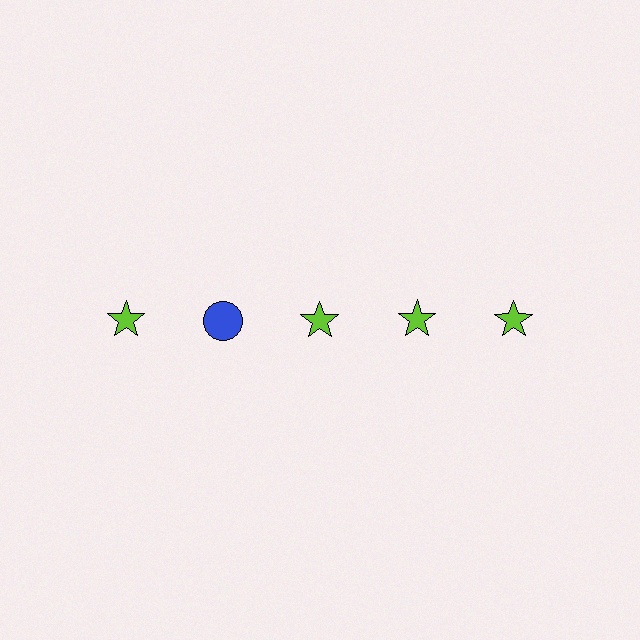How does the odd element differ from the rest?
It differs in both color (blue instead of lime) and shape (circle instead of star).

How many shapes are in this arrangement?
There are 5 shapes arranged in a grid pattern.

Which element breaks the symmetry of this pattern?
The blue circle in the top row, second from left column breaks the symmetry. All other shapes are lime stars.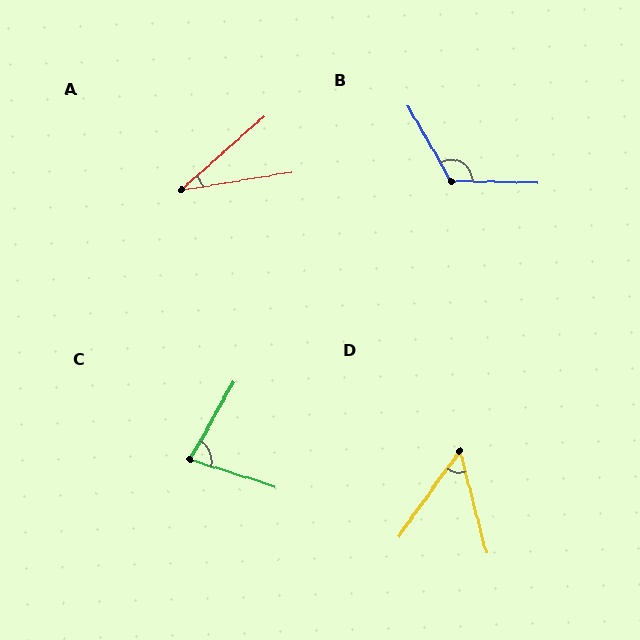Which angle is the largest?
B, at approximately 121 degrees.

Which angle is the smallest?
A, at approximately 33 degrees.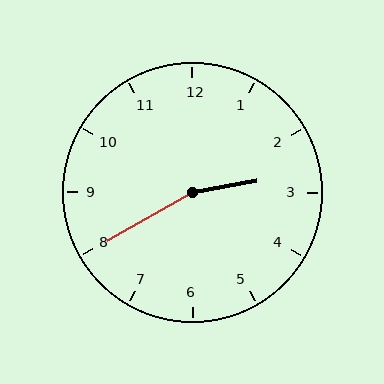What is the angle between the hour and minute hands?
Approximately 160 degrees.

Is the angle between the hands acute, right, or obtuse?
It is obtuse.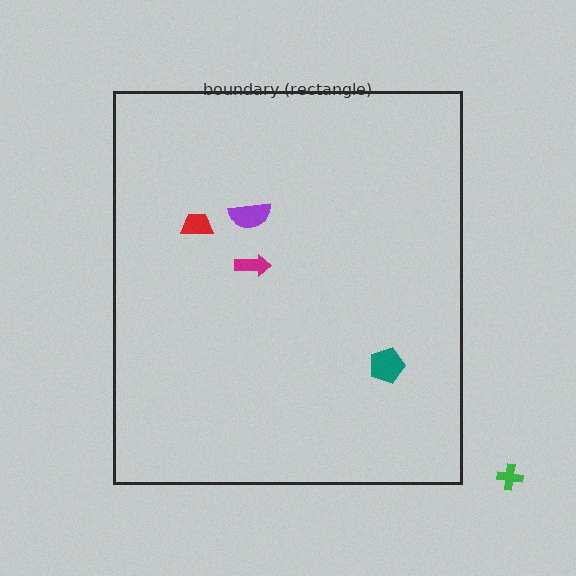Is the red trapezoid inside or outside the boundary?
Inside.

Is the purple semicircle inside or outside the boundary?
Inside.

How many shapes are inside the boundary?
4 inside, 1 outside.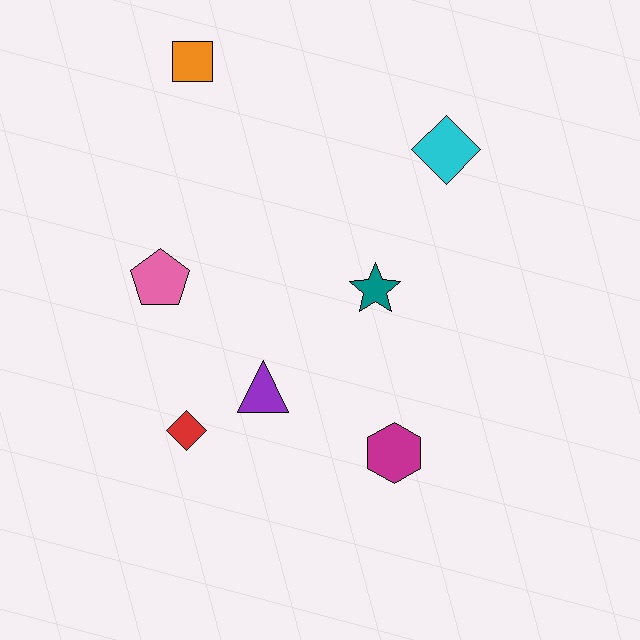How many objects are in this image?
There are 7 objects.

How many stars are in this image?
There is 1 star.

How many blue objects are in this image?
There are no blue objects.